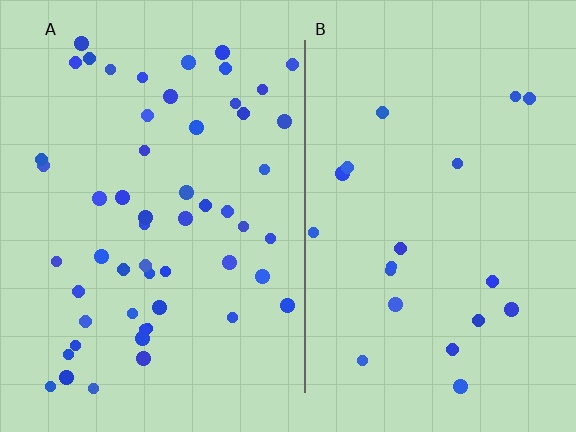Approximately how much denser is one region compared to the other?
Approximately 2.7× — region A over region B.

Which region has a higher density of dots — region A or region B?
A (the left).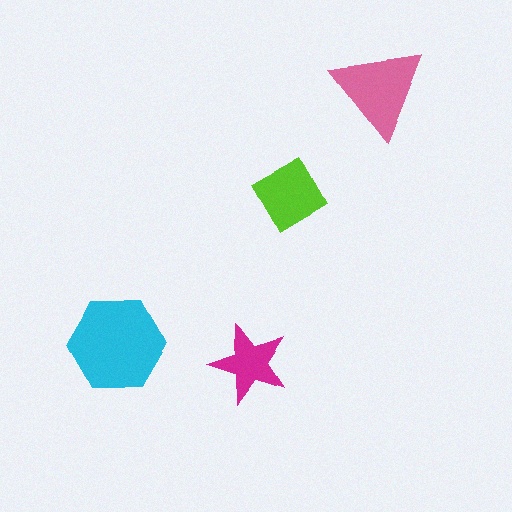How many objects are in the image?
There are 4 objects in the image.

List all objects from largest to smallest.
The cyan hexagon, the pink triangle, the lime diamond, the magenta star.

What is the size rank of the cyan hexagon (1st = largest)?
1st.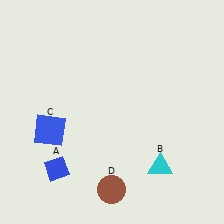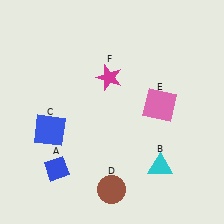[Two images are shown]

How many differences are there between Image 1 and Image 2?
There are 2 differences between the two images.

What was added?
A pink square (E), a magenta star (F) were added in Image 2.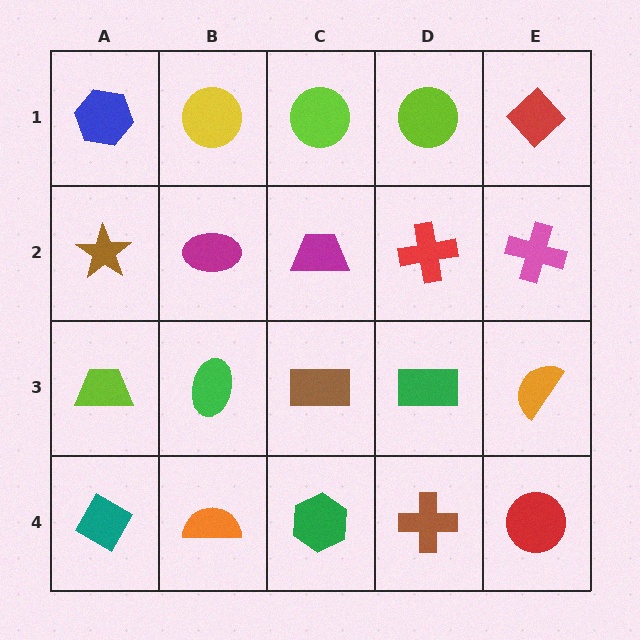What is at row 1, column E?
A red diamond.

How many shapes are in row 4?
5 shapes.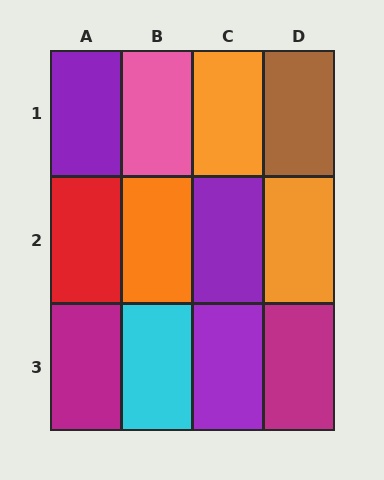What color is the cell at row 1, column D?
Brown.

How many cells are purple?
3 cells are purple.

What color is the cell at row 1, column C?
Orange.